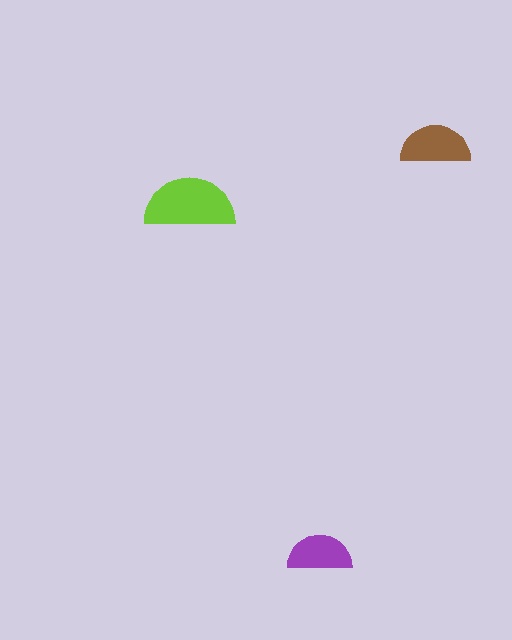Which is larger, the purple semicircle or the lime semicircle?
The lime one.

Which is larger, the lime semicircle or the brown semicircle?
The lime one.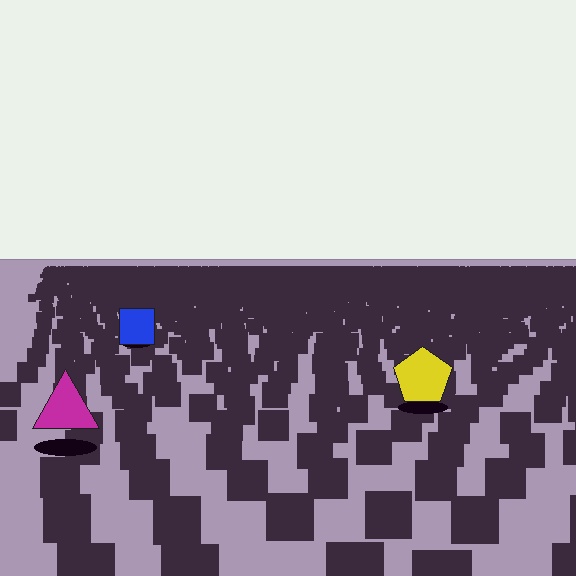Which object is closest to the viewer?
The magenta triangle is closest. The texture marks near it are larger and more spread out.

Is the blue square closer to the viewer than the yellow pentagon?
No. The yellow pentagon is closer — you can tell from the texture gradient: the ground texture is coarser near it.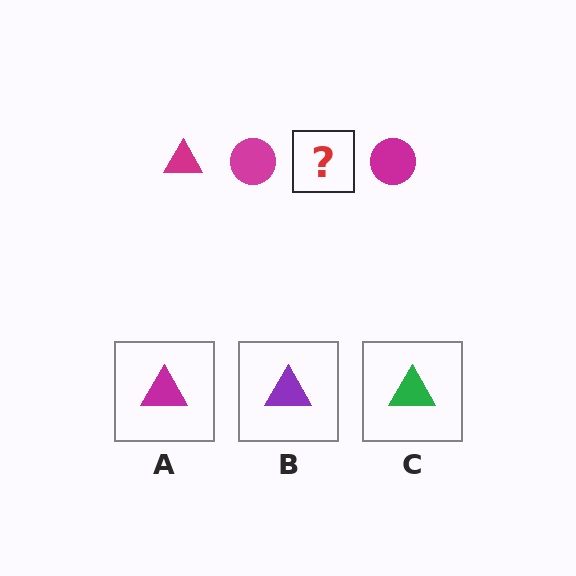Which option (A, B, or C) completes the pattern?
A.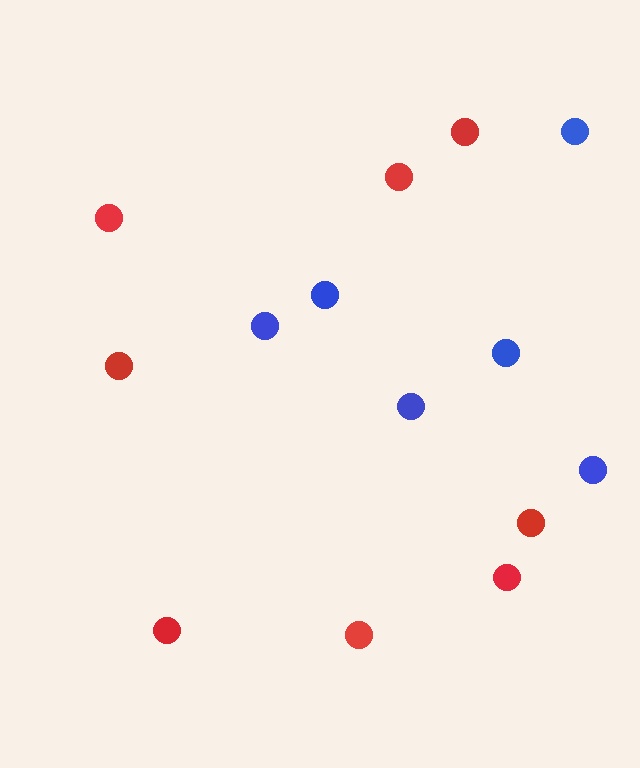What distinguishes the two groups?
There are 2 groups: one group of red circles (8) and one group of blue circles (6).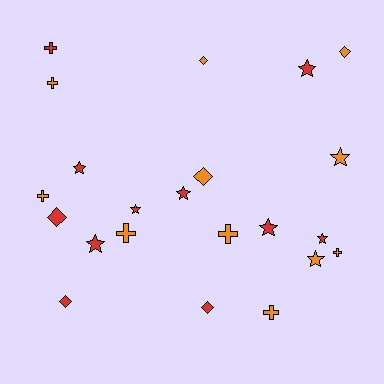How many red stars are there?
There are 7 red stars.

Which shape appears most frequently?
Star, with 9 objects.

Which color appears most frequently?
Orange, with 11 objects.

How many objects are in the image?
There are 22 objects.